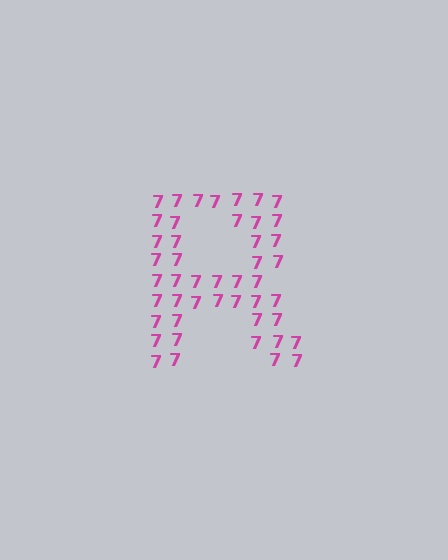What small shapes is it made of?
It is made of small digit 7's.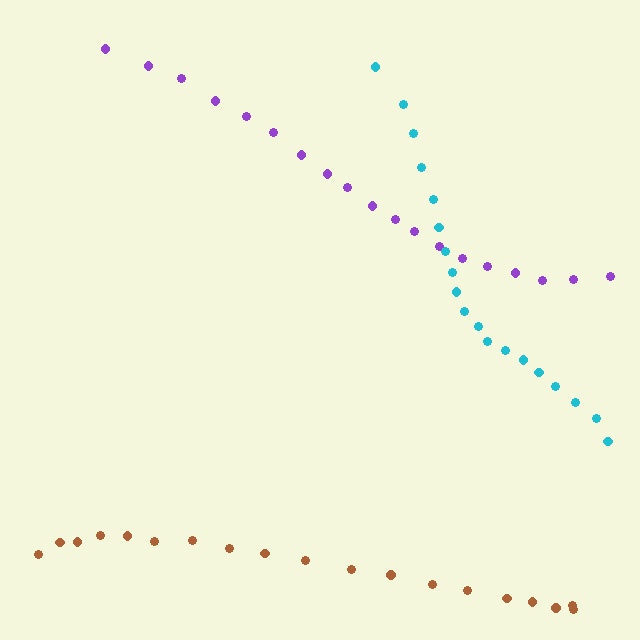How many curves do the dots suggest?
There are 3 distinct paths.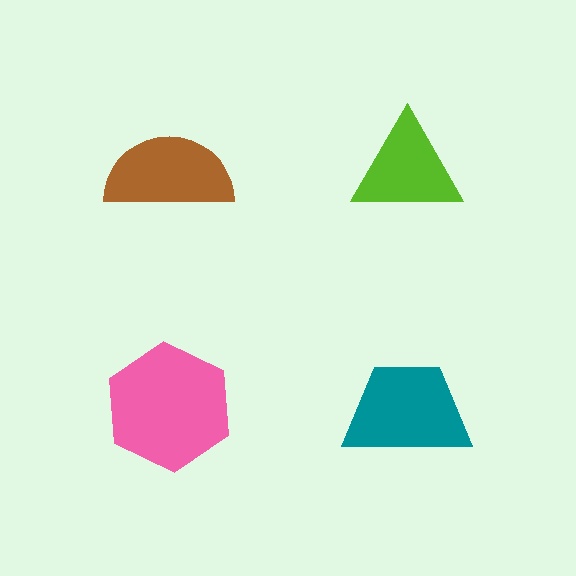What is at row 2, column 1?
A pink hexagon.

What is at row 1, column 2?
A lime triangle.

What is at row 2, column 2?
A teal trapezoid.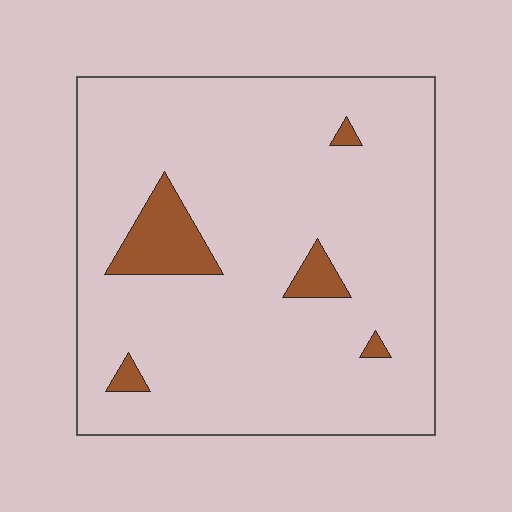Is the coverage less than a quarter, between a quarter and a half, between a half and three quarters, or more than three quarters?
Less than a quarter.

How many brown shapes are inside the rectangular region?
5.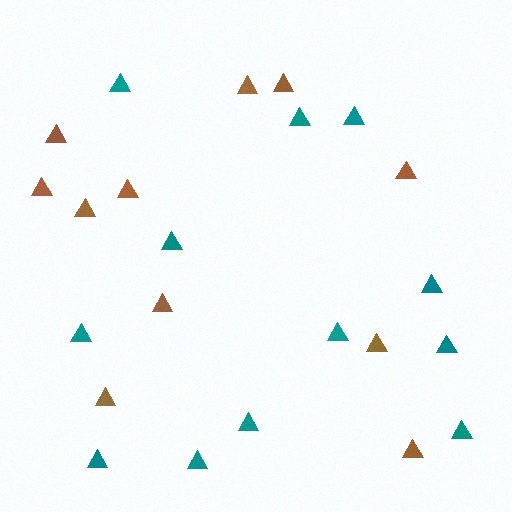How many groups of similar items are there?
There are 2 groups: one group of brown triangles (11) and one group of teal triangles (12).